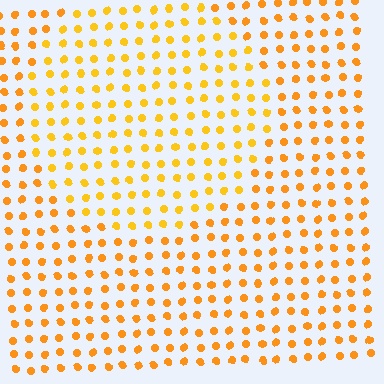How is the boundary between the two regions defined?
The boundary is defined purely by a slight shift in hue (about 14 degrees). Spacing, size, and orientation are identical on both sides.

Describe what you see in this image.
The image is filled with small orange elements in a uniform arrangement. A circle-shaped region is visible where the elements are tinted to a slightly different hue, forming a subtle color boundary.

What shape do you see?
I see a circle.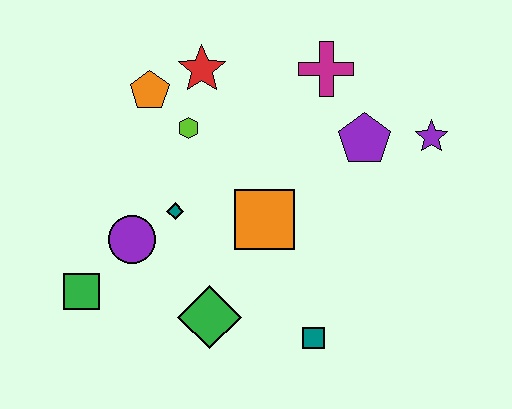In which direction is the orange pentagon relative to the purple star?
The orange pentagon is to the left of the purple star.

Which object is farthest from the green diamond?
The purple star is farthest from the green diamond.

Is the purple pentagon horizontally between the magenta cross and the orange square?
No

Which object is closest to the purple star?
The purple pentagon is closest to the purple star.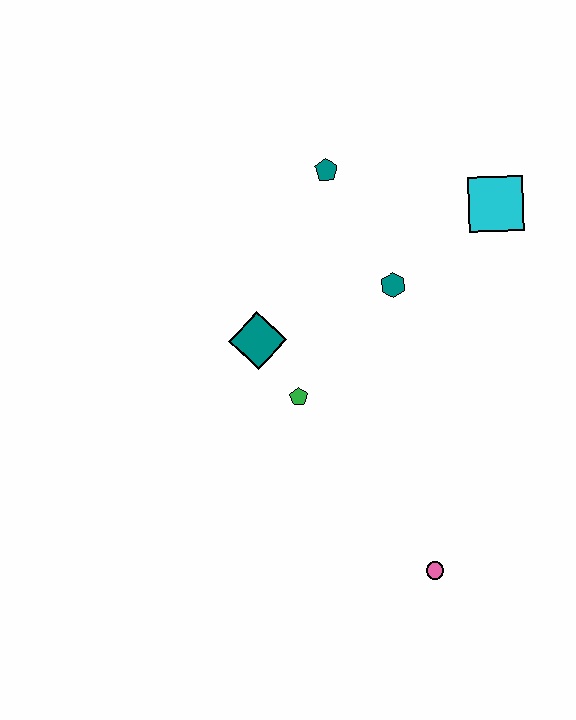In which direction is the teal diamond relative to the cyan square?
The teal diamond is to the left of the cyan square.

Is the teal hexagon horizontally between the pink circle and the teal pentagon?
Yes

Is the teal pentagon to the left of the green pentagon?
No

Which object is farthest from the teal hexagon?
The pink circle is farthest from the teal hexagon.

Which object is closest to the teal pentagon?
The teal hexagon is closest to the teal pentagon.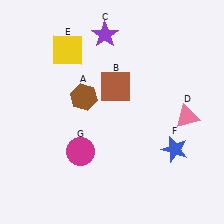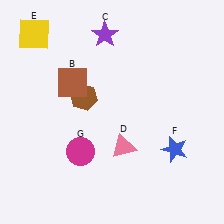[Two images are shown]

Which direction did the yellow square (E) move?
The yellow square (E) moved left.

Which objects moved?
The objects that moved are: the brown square (B), the pink triangle (D), the yellow square (E).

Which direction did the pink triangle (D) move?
The pink triangle (D) moved left.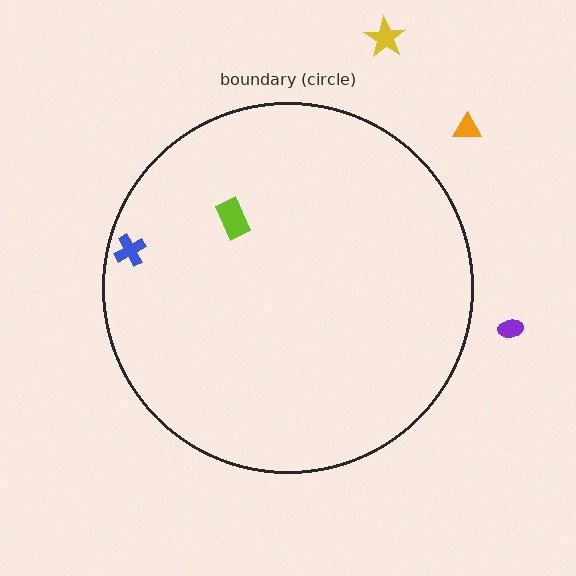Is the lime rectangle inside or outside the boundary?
Inside.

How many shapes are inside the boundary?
2 inside, 3 outside.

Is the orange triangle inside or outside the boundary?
Outside.